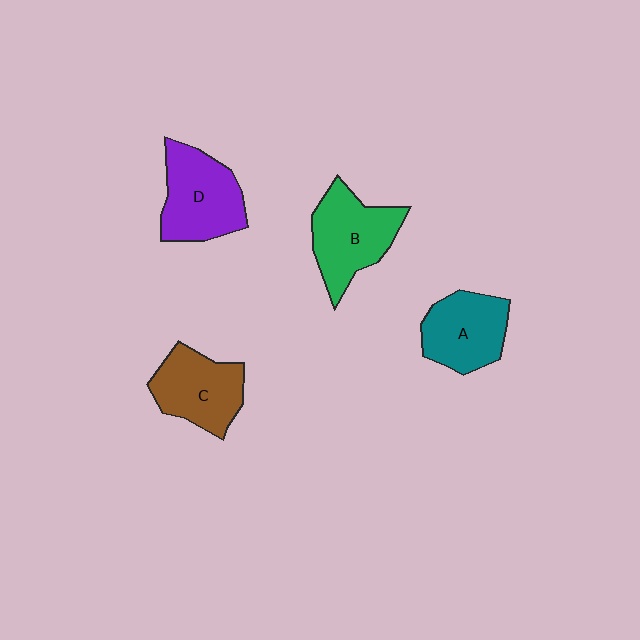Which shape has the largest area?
Shape D (purple).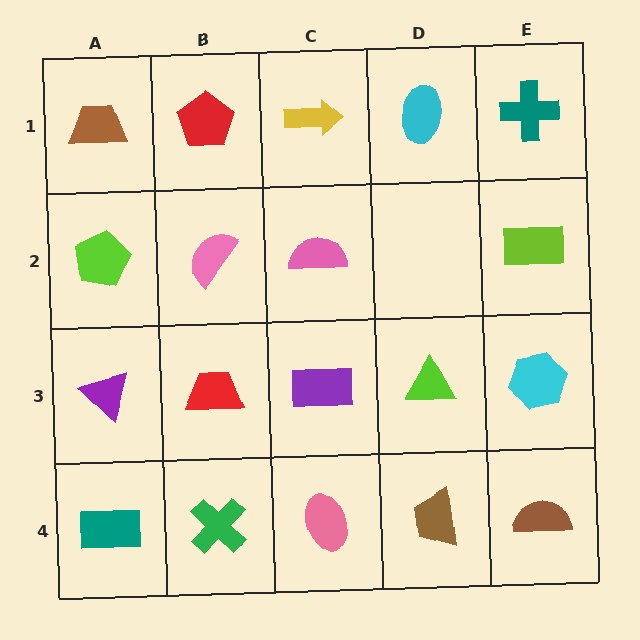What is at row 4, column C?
A pink ellipse.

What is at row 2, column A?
A lime pentagon.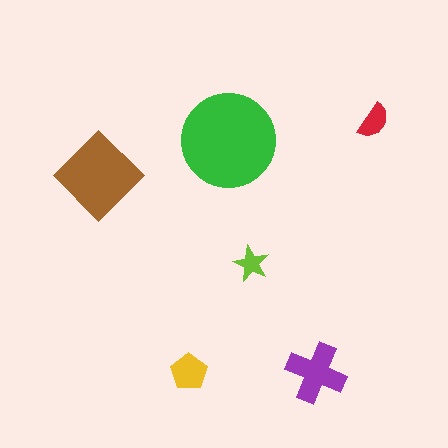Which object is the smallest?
The lime star.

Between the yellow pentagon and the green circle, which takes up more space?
The green circle.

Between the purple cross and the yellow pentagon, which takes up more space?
The purple cross.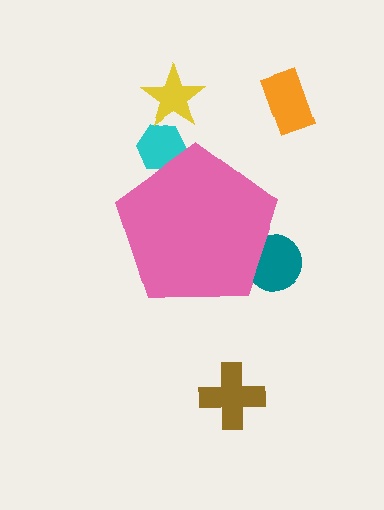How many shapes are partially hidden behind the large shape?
2 shapes are partially hidden.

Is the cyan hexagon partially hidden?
Yes, the cyan hexagon is partially hidden behind the pink pentagon.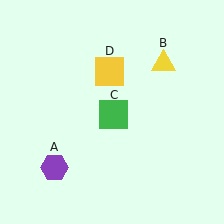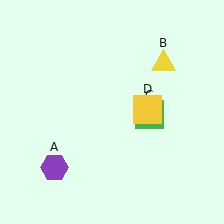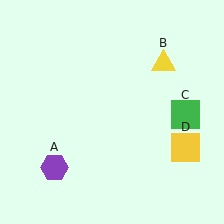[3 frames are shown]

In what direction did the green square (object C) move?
The green square (object C) moved right.